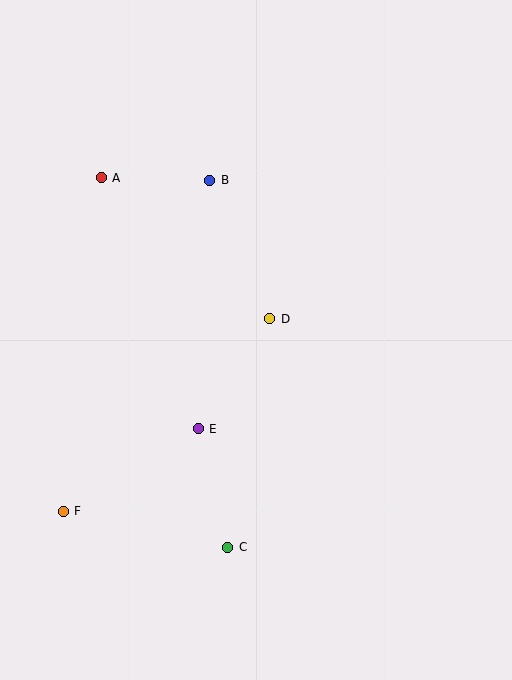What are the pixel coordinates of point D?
Point D is at (270, 319).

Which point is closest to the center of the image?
Point D at (270, 319) is closest to the center.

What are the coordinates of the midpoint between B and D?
The midpoint between B and D is at (240, 249).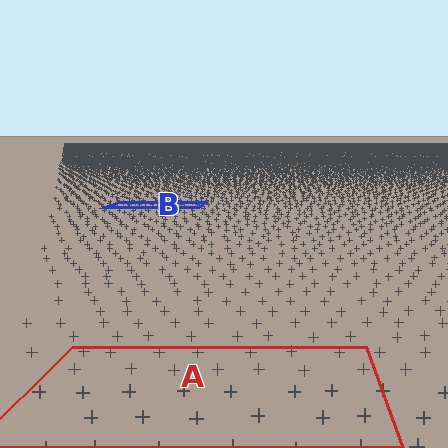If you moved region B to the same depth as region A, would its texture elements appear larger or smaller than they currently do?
They would appear larger. At a closer depth, the same texture elements are projected at a bigger on-screen size.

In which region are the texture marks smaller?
The texture marks are smaller in region B, because it is farther away.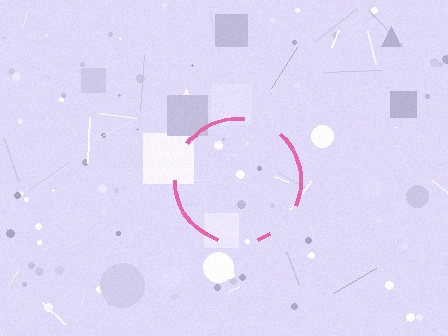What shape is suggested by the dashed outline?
The dashed outline suggests a circle.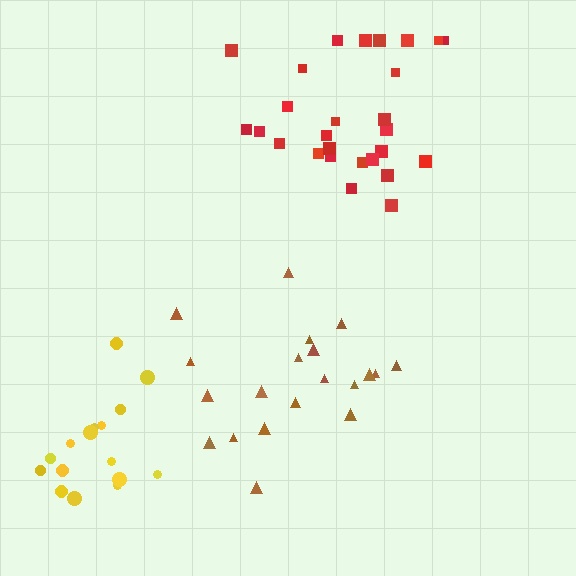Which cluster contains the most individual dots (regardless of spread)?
Red (27).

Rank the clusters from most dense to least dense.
red, brown, yellow.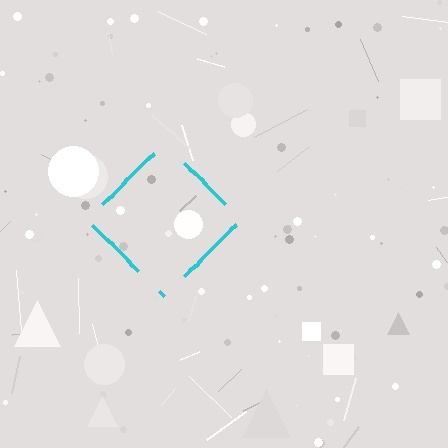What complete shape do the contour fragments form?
The contour fragments form a diamond.